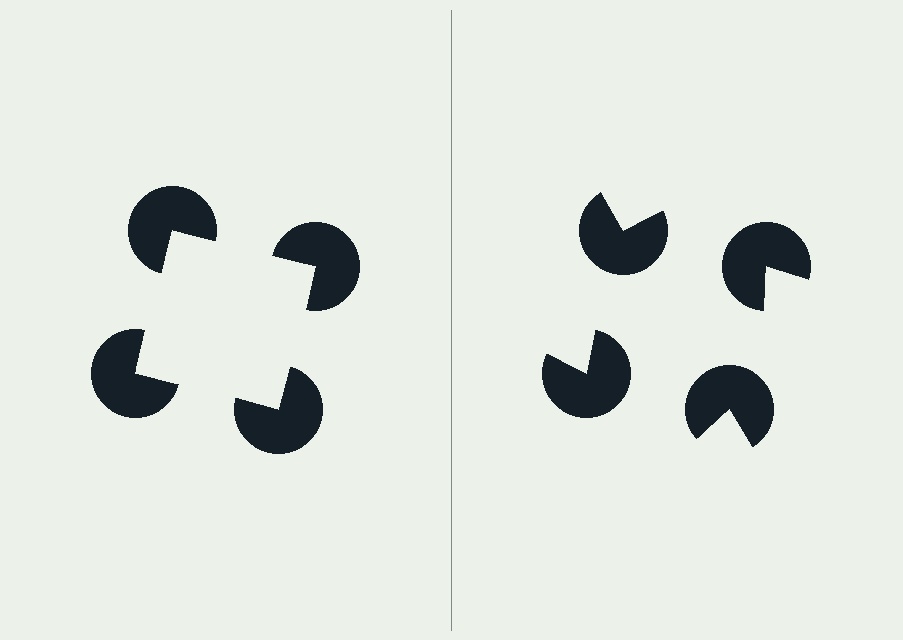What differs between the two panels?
The pac-man discs are positioned identically on both sides; only the wedge orientations differ. On the left they align to a square; on the right they are misaligned.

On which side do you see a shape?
An illusory square appears on the left side. On the right side the wedge cuts are rotated, so no coherent shape forms.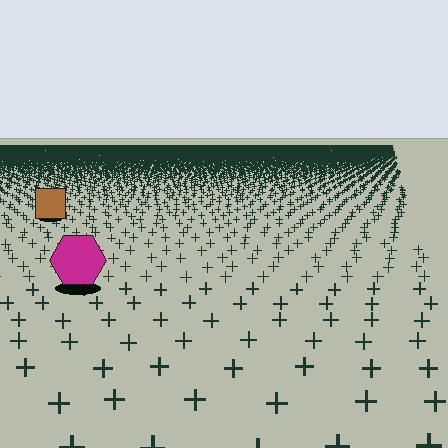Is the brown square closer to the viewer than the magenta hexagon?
No. The magenta hexagon is closer — you can tell from the texture gradient: the ground texture is coarser near it.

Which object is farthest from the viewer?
The brown square is farthest from the viewer. It appears smaller and the ground texture around it is denser.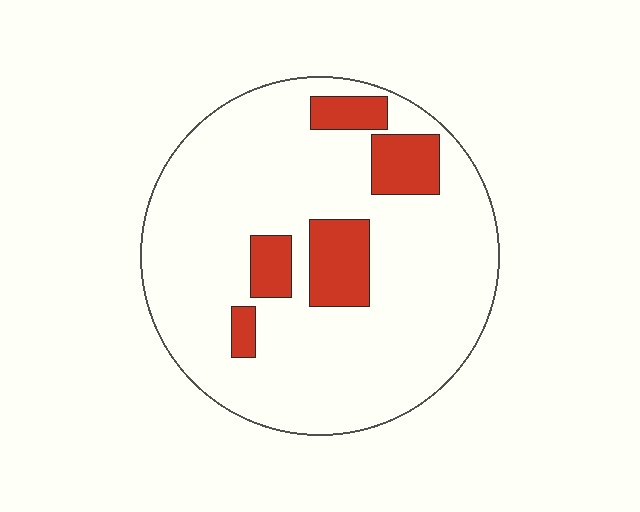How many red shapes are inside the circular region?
5.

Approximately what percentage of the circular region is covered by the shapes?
Approximately 15%.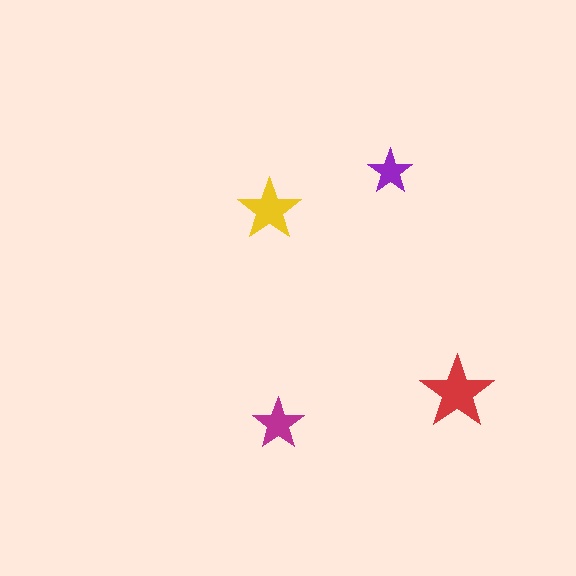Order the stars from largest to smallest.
the red one, the yellow one, the magenta one, the purple one.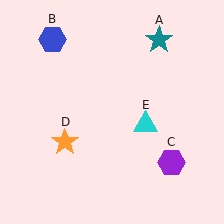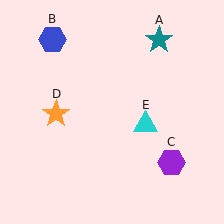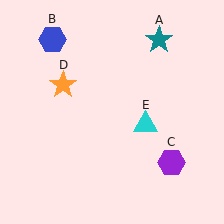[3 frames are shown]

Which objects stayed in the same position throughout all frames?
Teal star (object A) and blue hexagon (object B) and purple hexagon (object C) and cyan triangle (object E) remained stationary.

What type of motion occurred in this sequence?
The orange star (object D) rotated clockwise around the center of the scene.